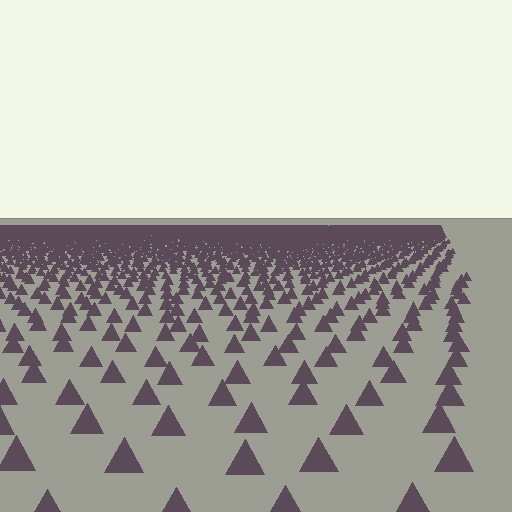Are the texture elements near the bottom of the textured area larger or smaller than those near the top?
Larger. Near the bottom, elements are closer to the viewer and appear at a bigger on-screen size.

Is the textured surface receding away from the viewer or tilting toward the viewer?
The surface is receding away from the viewer. Texture elements get smaller and denser toward the top.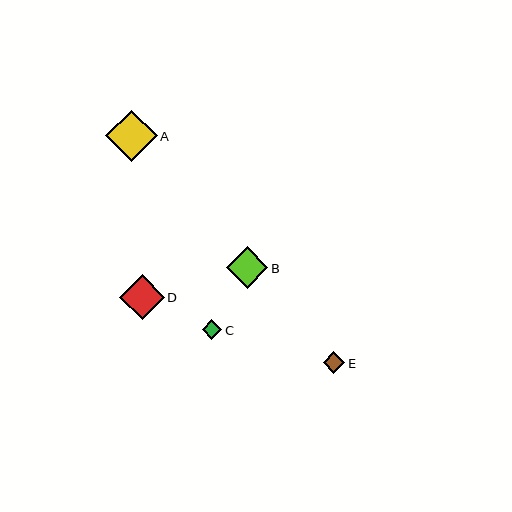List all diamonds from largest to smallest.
From largest to smallest: A, D, B, E, C.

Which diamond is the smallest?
Diamond C is the smallest with a size of approximately 19 pixels.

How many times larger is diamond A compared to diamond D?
Diamond A is approximately 1.2 times the size of diamond D.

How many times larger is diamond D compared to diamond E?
Diamond D is approximately 2.0 times the size of diamond E.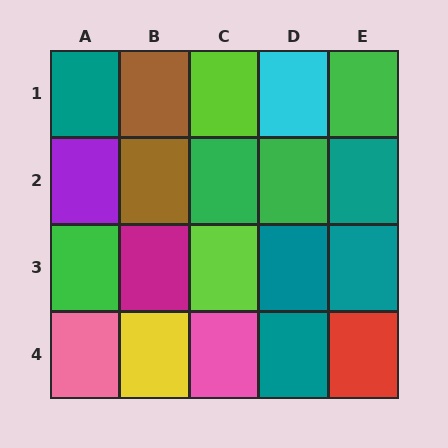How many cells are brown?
2 cells are brown.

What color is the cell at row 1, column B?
Brown.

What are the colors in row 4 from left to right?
Pink, yellow, pink, teal, red.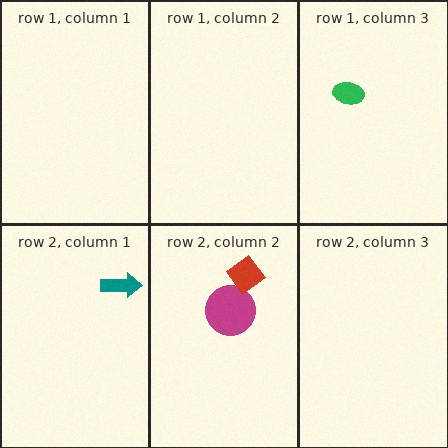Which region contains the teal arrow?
The row 2, column 1 region.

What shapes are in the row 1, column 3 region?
The green ellipse.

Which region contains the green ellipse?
The row 1, column 3 region.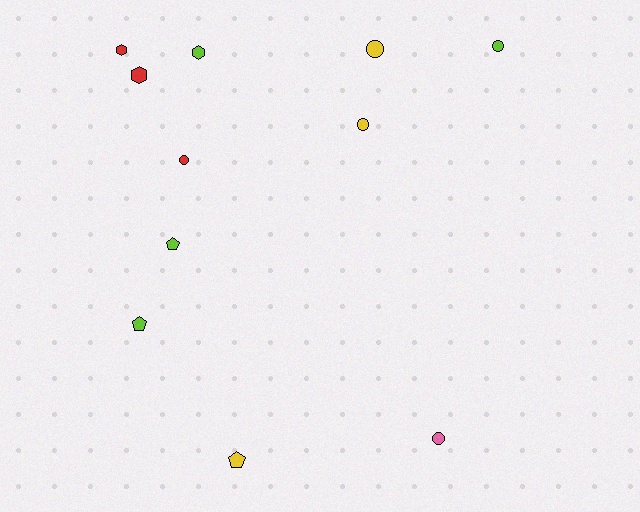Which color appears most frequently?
Lime, with 4 objects.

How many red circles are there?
There is 1 red circle.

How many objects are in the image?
There are 11 objects.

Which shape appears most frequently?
Circle, with 5 objects.